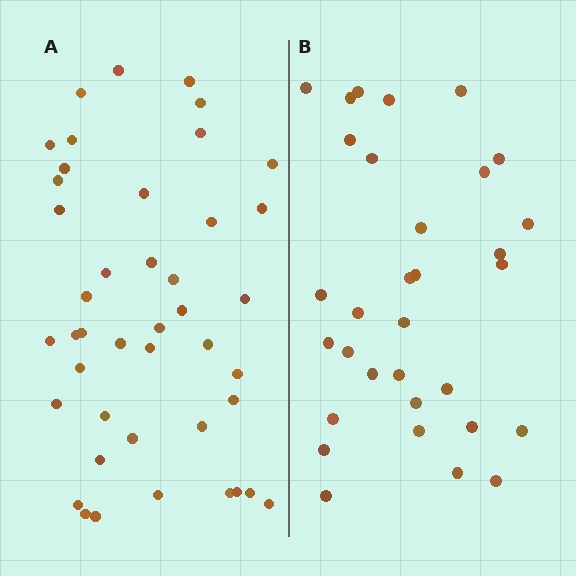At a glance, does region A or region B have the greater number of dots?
Region A (the left region) has more dots.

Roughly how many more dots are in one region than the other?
Region A has roughly 12 or so more dots than region B.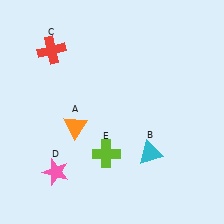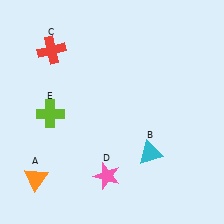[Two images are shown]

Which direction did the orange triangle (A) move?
The orange triangle (A) moved down.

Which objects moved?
The objects that moved are: the orange triangle (A), the pink star (D), the lime cross (E).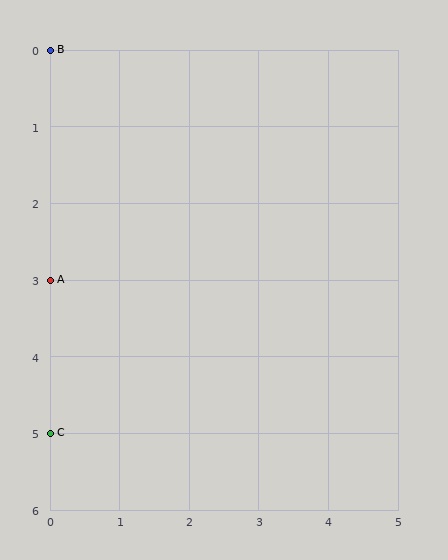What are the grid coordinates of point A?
Point A is at grid coordinates (0, 3).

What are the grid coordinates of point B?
Point B is at grid coordinates (0, 0).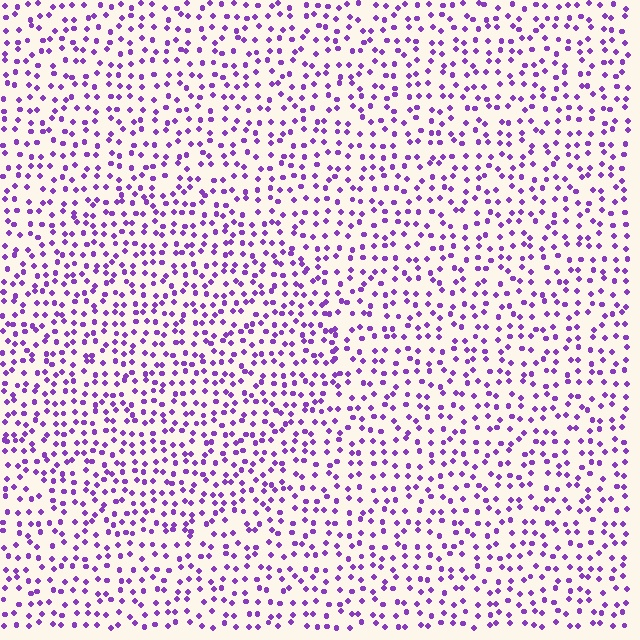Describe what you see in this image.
The image contains small purple elements arranged at two different densities. A circle-shaped region is visible where the elements are more densely packed than the surrounding area.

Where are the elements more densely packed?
The elements are more densely packed inside the circle boundary.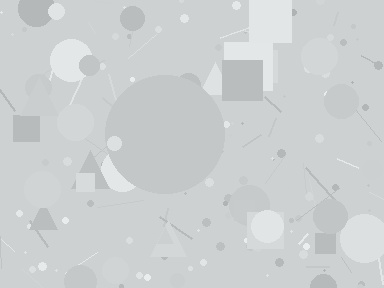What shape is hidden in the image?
A circle is hidden in the image.